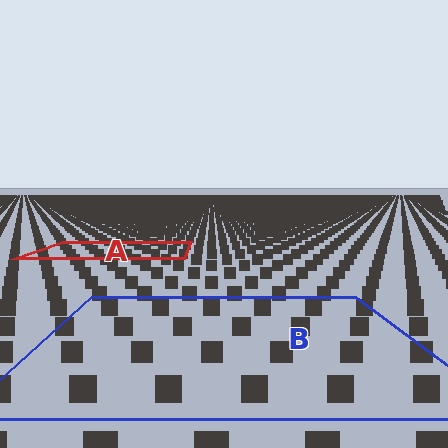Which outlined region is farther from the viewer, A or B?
Region A is farther from the viewer — the texture elements inside it appear smaller and more densely packed.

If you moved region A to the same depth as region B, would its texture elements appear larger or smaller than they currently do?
They would appear larger. At a closer depth, the same texture elements are projected at a bigger on-screen size.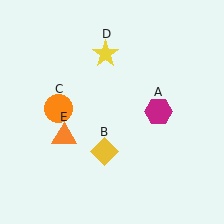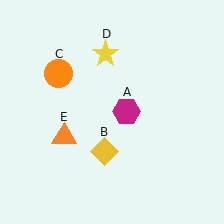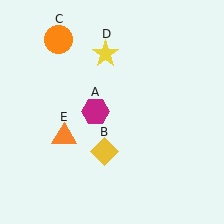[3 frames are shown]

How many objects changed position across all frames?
2 objects changed position: magenta hexagon (object A), orange circle (object C).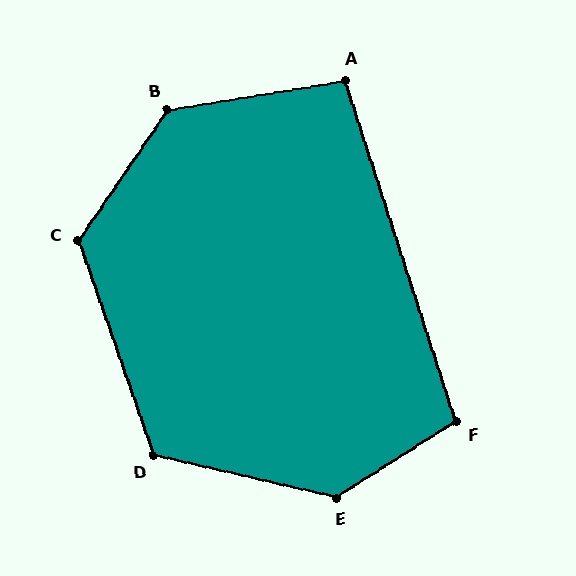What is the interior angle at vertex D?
Approximately 122 degrees (obtuse).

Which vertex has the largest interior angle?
E, at approximately 135 degrees.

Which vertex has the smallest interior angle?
A, at approximately 99 degrees.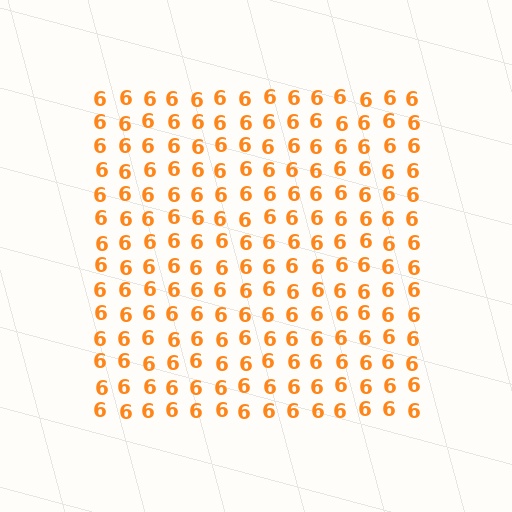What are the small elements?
The small elements are digit 6's.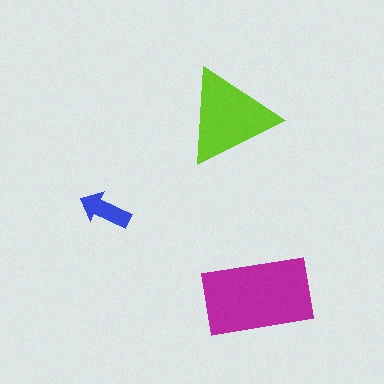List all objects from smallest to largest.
The blue arrow, the lime triangle, the magenta rectangle.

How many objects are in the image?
There are 3 objects in the image.